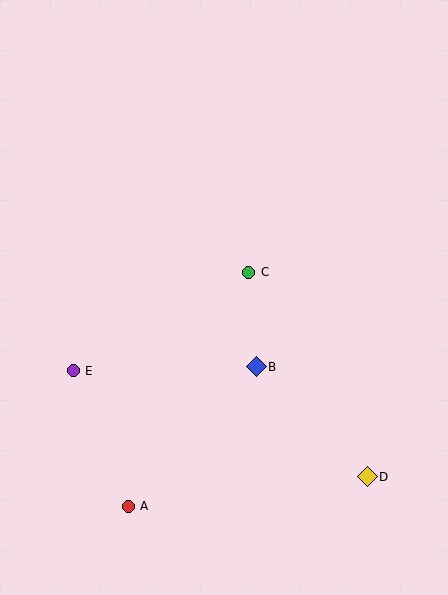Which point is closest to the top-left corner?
Point C is closest to the top-left corner.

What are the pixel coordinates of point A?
Point A is at (128, 506).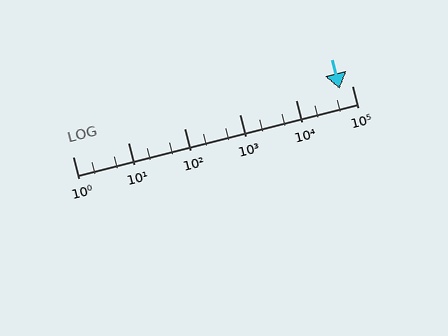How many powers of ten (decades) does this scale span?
The scale spans 5 decades, from 1 to 100000.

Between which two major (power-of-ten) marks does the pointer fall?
The pointer is between 10000 and 100000.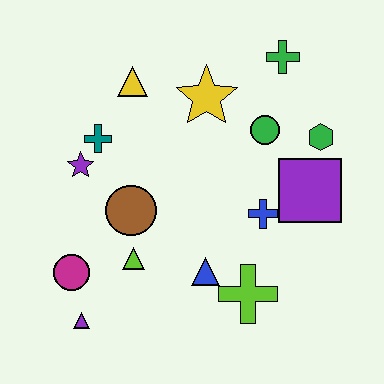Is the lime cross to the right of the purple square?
No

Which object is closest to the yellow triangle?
The teal cross is closest to the yellow triangle.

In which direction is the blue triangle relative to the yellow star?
The blue triangle is below the yellow star.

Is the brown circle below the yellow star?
Yes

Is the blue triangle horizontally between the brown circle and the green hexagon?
Yes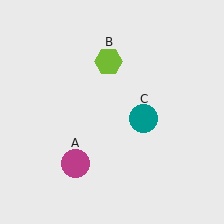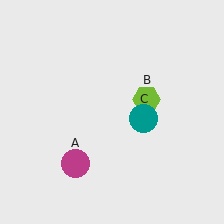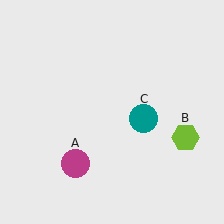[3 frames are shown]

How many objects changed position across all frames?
1 object changed position: lime hexagon (object B).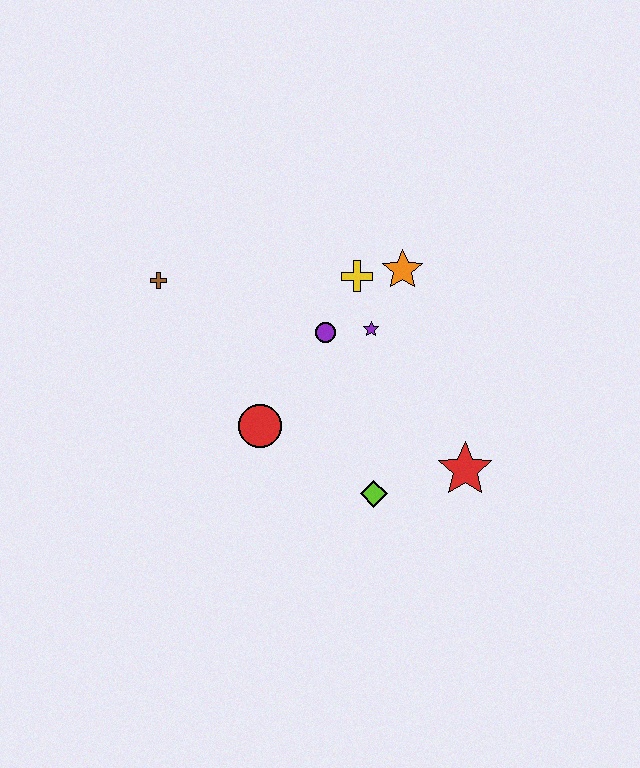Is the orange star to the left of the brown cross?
No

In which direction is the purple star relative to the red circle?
The purple star is to the right of the red circle.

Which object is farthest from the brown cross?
The red star is farthest from the brown cross.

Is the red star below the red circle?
Yes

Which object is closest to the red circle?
The purple circle is closest to the red circle.